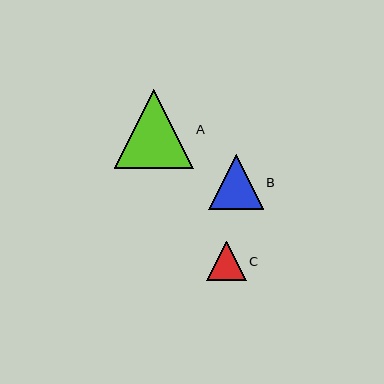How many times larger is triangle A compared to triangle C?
Triangle A is approximately 2.0 times the size of triangle C.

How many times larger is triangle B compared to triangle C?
Triangle B is approximately 1.4 times the size of triangle C.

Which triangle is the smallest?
Triangle C is the smallest with a size of approximately 40 pixels.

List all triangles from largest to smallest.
From largest to smallest: A, B, C.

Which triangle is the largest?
Triangle A is the largest with a size of approximately 79 pixels.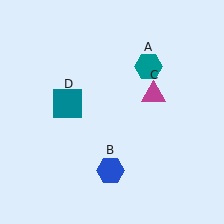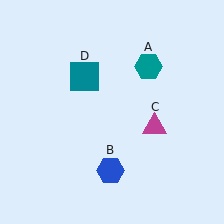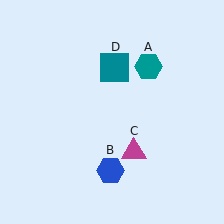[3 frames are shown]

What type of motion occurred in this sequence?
The magenta triangle (object C), teal square (object D) rotated clockwise around the center of the scene.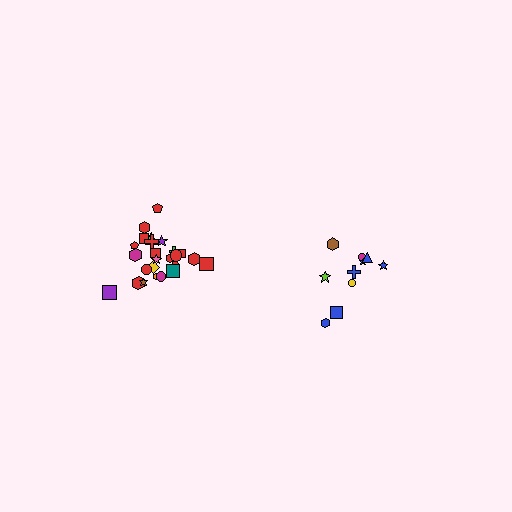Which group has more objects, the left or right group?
The left group.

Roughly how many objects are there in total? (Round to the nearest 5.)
Roughly 35 objects in total.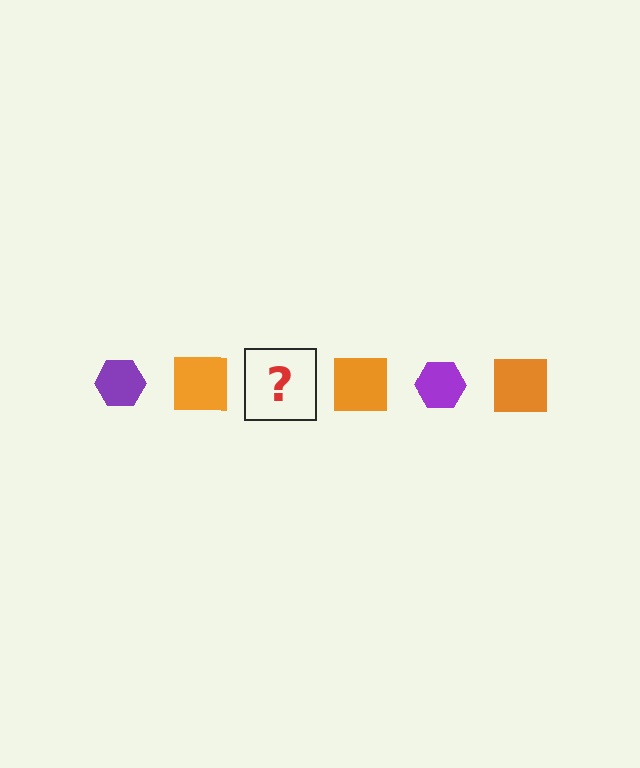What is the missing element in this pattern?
The missing element is a purple hexagon.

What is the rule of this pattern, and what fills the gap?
The rule is that the pattern alternates between purple hexagon and orange square. The gap should be filled with a purple hexagon.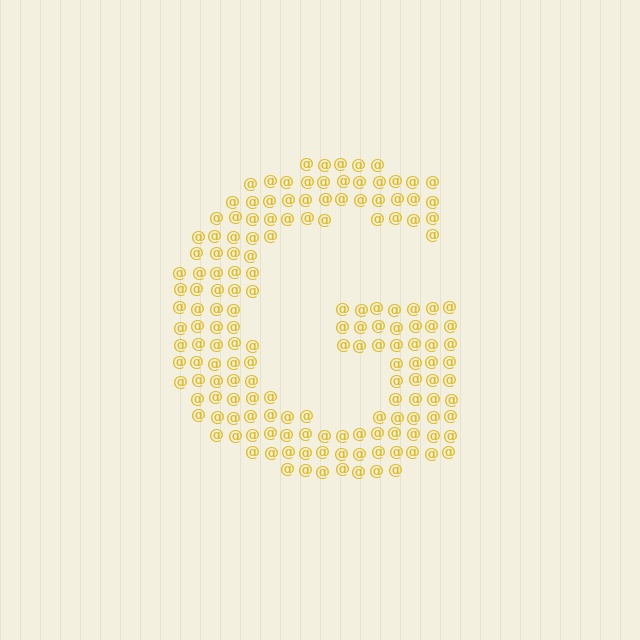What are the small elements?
The small elements are at signs.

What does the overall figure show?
The overall figure shows the letter G.